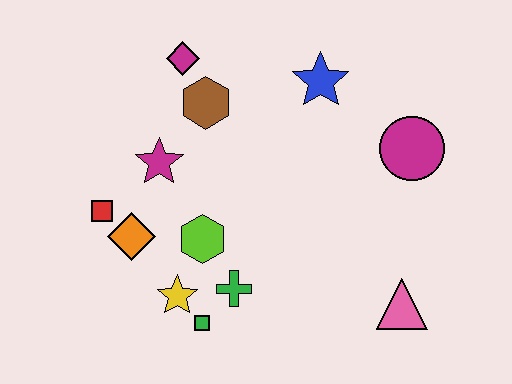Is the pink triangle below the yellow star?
Yes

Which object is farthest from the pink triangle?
The magenta diamond is farthest from the pink triangle.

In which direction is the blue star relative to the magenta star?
The blue star is to the right of the magenta star.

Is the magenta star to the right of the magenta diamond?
No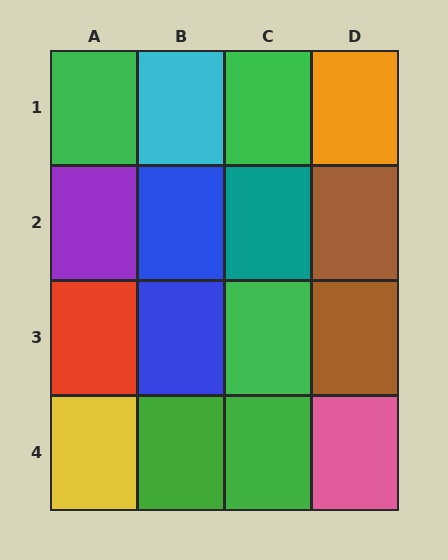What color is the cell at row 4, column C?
Green.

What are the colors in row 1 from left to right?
Green, cyan, green, orange.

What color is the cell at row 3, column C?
Green.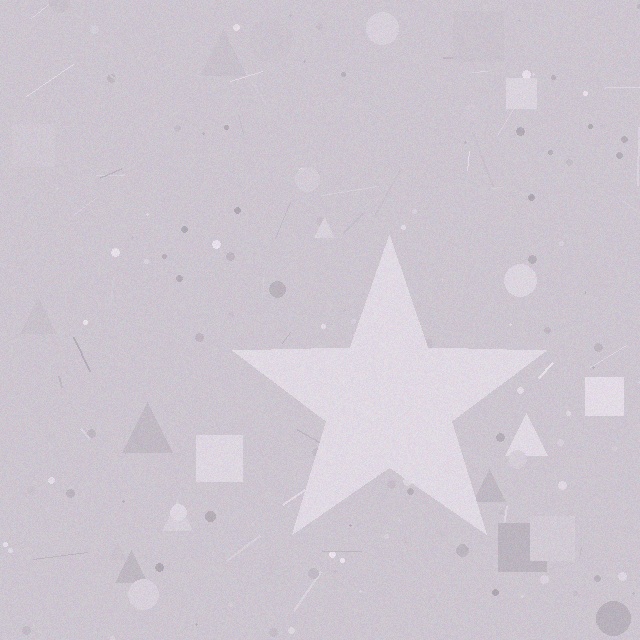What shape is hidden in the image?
A star is hidden in the image.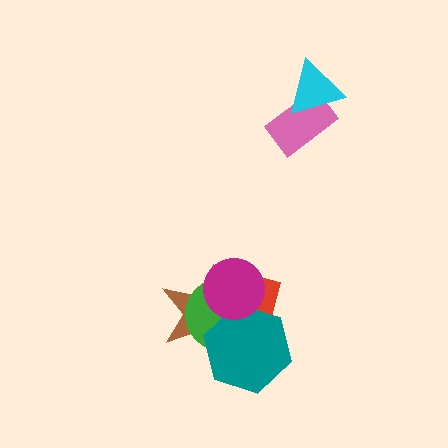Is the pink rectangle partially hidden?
Yes, it is partially covered by another shape.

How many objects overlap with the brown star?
4 objects overlap with the brown star.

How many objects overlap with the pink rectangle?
1 object overlaps with the pink rectangle.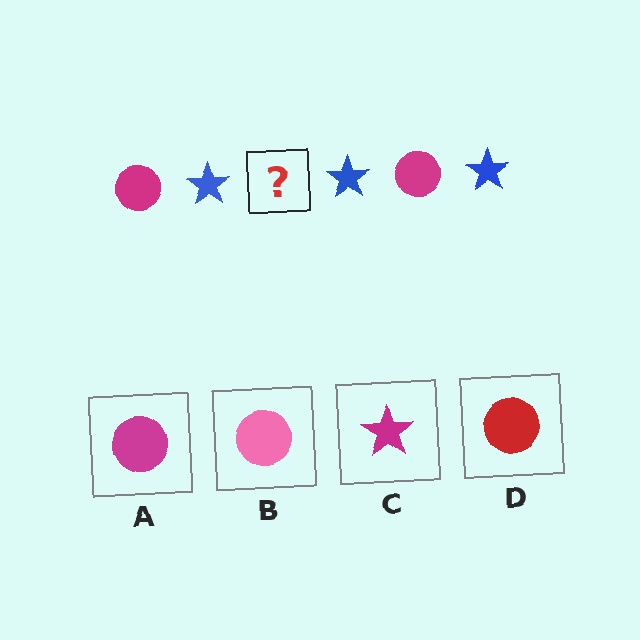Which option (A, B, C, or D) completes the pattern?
A.